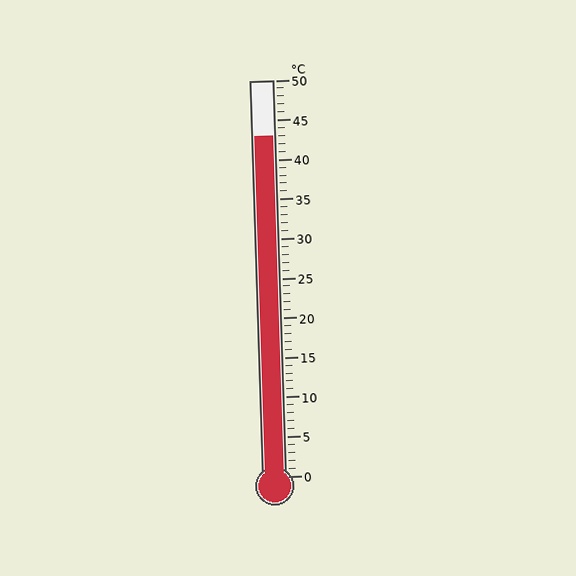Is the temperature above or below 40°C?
The temperature is above 40°C.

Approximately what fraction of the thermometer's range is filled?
The thermometer is filled to approximately 85% of its range.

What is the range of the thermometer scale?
The thermometer scale ranges from 0°C to 50°C.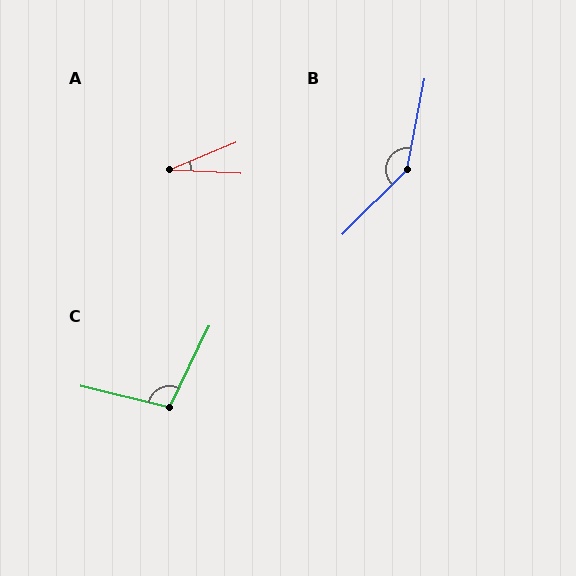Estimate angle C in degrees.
Approximately 102 degrees.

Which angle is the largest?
B, at approximately 146 degrees.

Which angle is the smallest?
A, at approximately 26 degrees.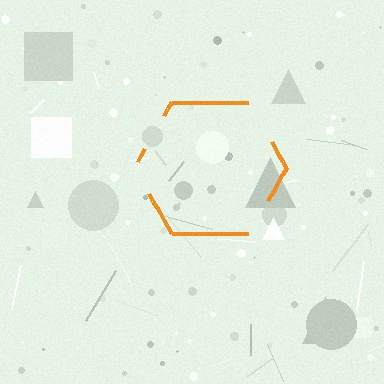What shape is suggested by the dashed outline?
The dashed outline suggests a hexagon.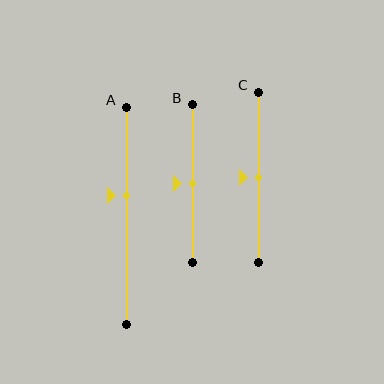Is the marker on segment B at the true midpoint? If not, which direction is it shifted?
Yes, the marker on segment B is at the true midpoint.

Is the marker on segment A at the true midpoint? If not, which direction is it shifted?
No, the marker on segment A is shifted upward by about 9% of the segment length.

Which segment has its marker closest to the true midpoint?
Segment B has its marker closest to the true midpoint.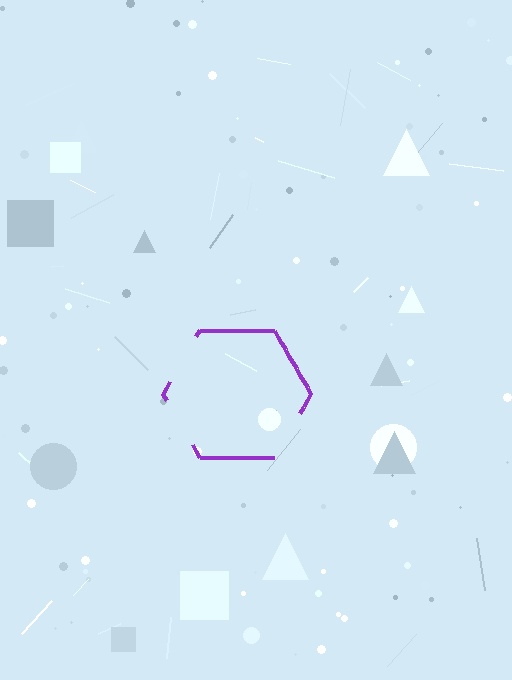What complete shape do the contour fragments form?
The contour fragments form a hexagon.